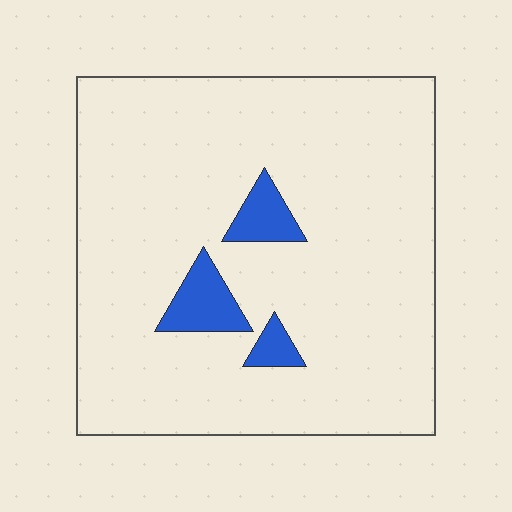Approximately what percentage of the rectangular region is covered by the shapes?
Approximately 5%.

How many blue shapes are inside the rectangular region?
3.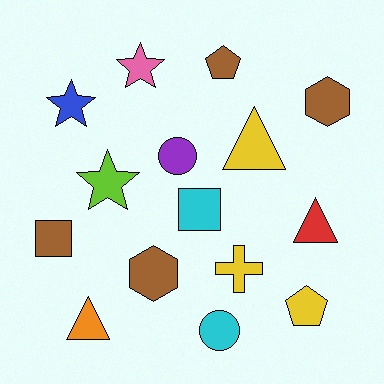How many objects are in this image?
There are 15 objects.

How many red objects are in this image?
There is 1 red object.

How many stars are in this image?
There are 3 stars.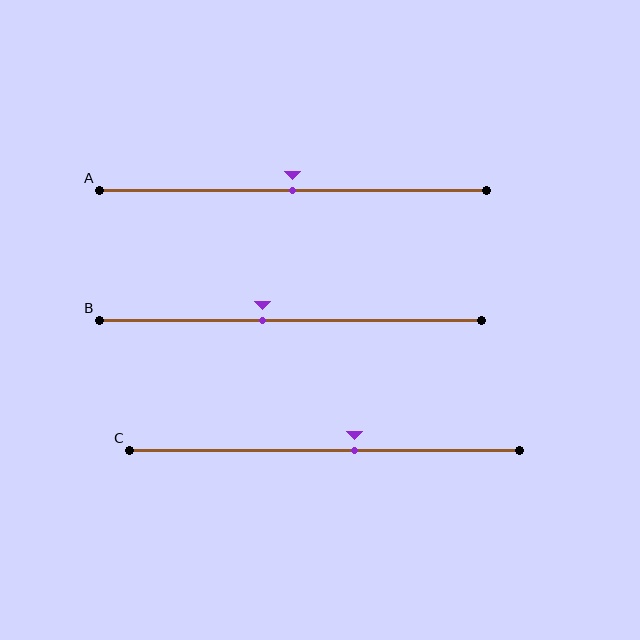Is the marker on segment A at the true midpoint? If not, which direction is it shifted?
Yes, the marker on segment A is at the true midpoint.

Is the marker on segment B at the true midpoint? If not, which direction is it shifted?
No, the marker on segment B is shifted to the left by about 7% of the segment length.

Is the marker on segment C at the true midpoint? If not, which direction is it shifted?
No, the marker on segment C is shifted to the right by about 8% of the segment length.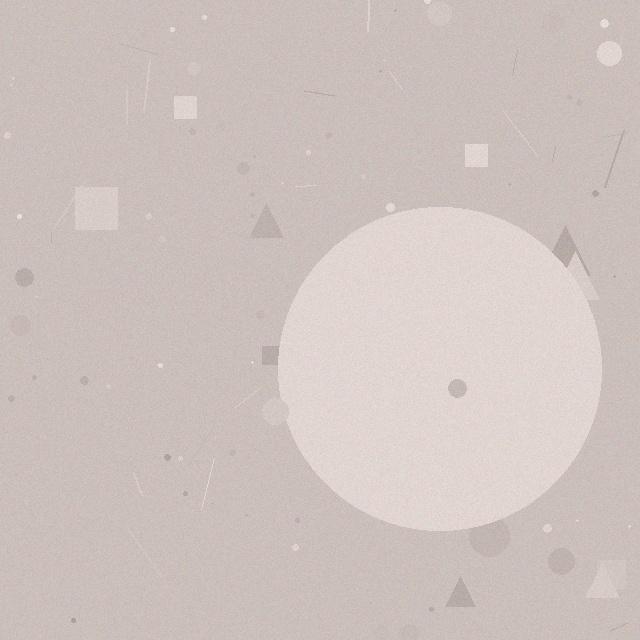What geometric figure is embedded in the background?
A circle is embedded in the background.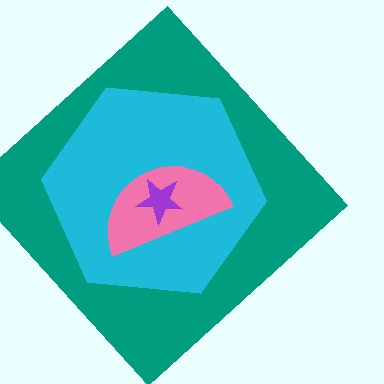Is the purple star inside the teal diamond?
Yes.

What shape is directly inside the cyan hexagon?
The pink semicircle.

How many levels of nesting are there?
4.